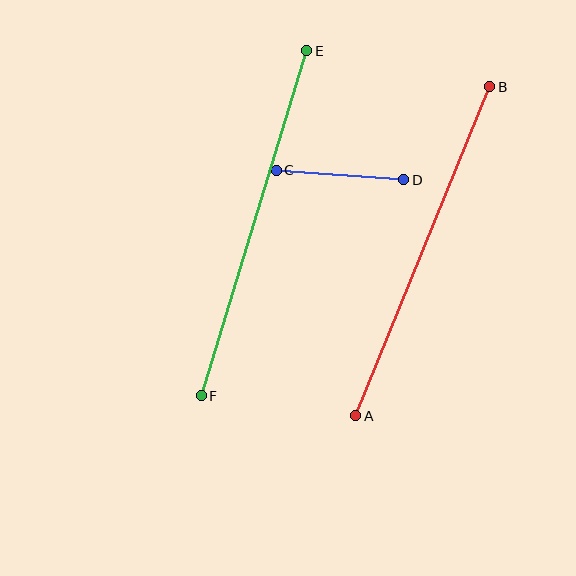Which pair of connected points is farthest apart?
Points E and F are farthest apart.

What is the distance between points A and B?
The distance is approximately 355 pixels.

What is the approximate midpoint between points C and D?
The midpoint is at approximately (340, 175) pixels.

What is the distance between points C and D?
The distance is approximately 128 pixels.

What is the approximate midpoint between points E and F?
The midpoint is at approximately (254, 223) pixels.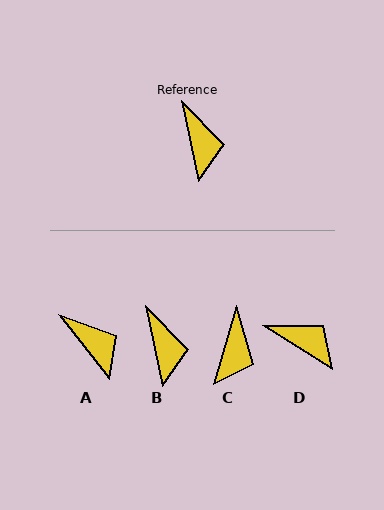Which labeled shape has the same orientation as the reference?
B.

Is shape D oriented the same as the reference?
No, it is off by about 46 degrees.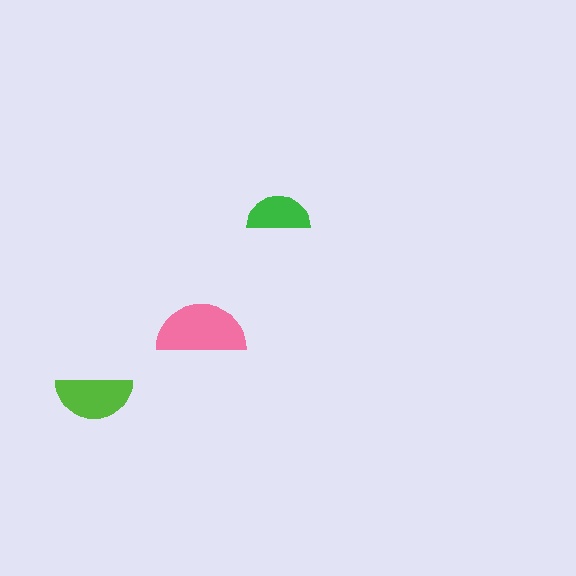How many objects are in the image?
There are 3 objects in the image.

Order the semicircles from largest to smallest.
the pink one, the lime one, the green one.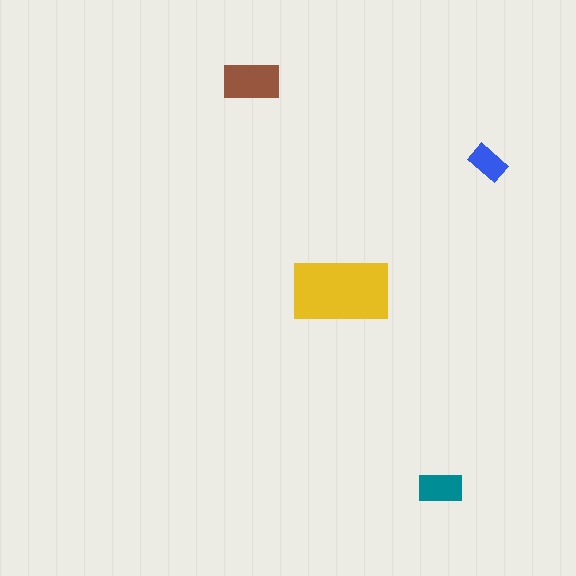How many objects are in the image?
There are 4 objects in the image.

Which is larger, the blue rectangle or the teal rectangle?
The teal one.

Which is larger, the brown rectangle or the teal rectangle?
The brown one.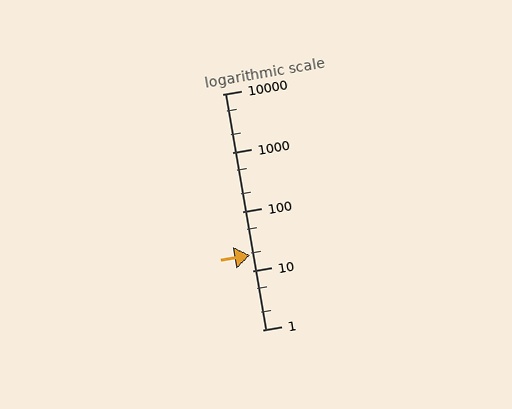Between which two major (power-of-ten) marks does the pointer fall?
The pointer is between 10 and 100.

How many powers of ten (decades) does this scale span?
The scale spans 4 decades, from 1 to 10000.